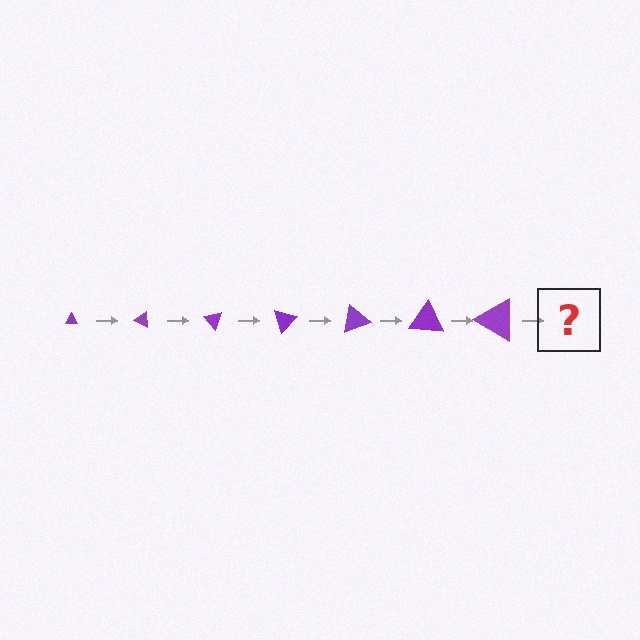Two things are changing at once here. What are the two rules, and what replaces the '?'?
The two rules are that the triangle grows larger each step and it rotates 25 degrees each step. The '?' should be a triangle, larger than the previous one and rotated 175 degrees from the start.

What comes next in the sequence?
The next element should be a triangle, larger than the previous one and rotated 175 degrees from the start.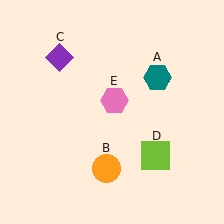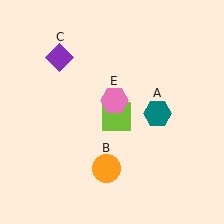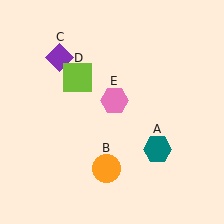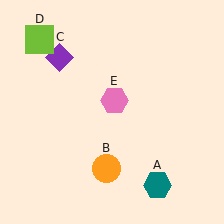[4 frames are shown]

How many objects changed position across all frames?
2 objects changed position: teal hexagon (object A), lime square (object D).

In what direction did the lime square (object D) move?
The lime square (object D) moved up and to the left.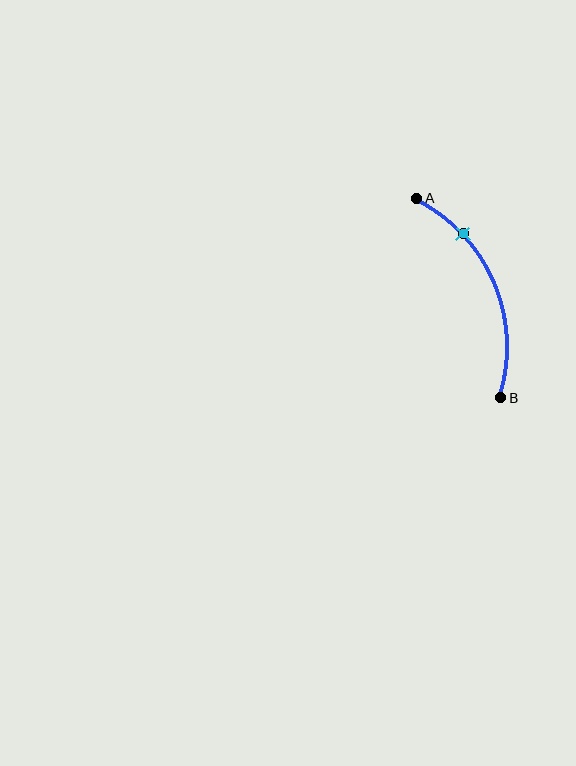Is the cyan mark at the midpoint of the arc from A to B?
No. The cyan mark lies on the arc but is closer to endpoint A. The arc midpoint would be at the point on the curve equidistant along the arc from both A and B.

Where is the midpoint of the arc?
The arc midpoint is the point on the curve farthest from the straight line joining A and B. It sits to the right of that line.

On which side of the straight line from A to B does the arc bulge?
The arc bulges to the right of the straight line connecting A and B.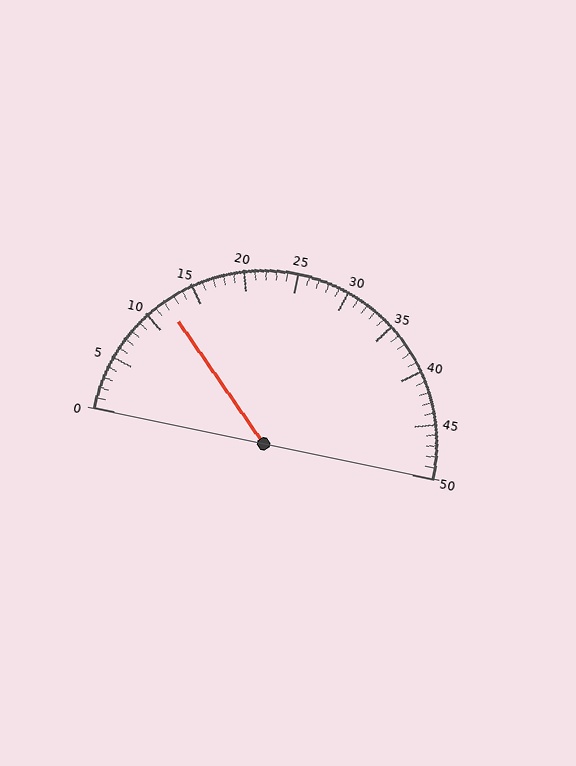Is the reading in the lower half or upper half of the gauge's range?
The reading is in the lower half of the range (0 to 50).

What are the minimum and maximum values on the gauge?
The gauge ranges from 0 to 50.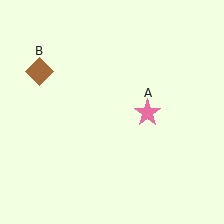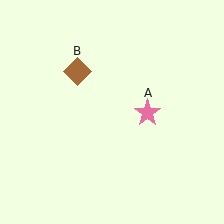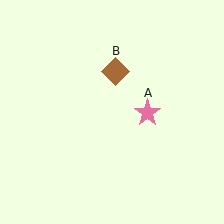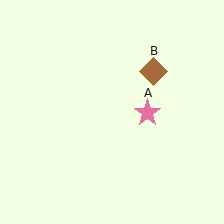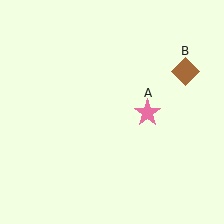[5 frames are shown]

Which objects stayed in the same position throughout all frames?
Pink star (object A) remained stationary.